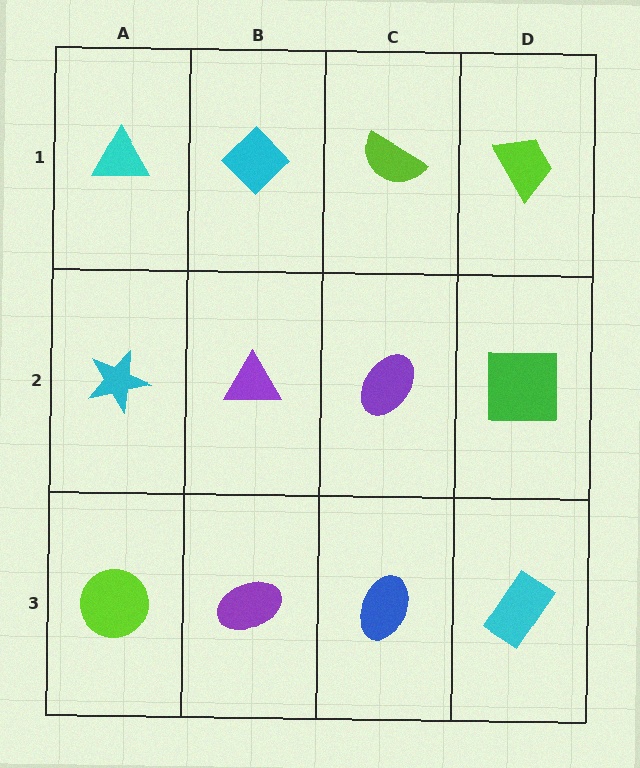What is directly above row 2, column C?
A lime semicircle.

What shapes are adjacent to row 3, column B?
A purple triangle (row 2, column B), a lime circle (row 3, column A), a blue ellipse (row 3, column C).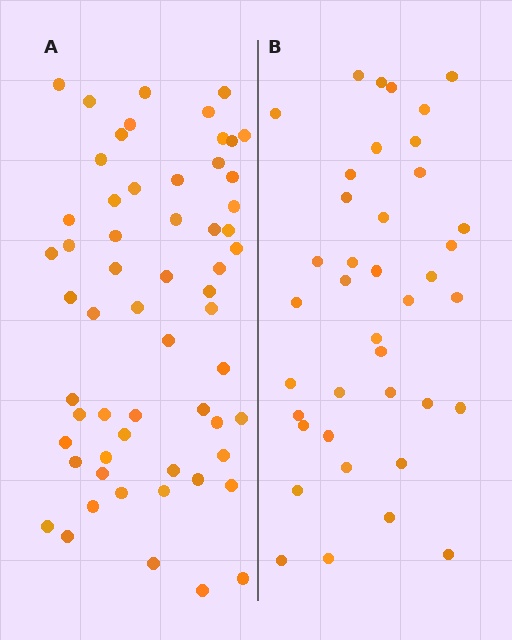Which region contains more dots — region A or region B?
Region A (the left region) has more dots.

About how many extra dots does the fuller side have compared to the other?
Region A has approximately 20 more dots than region B.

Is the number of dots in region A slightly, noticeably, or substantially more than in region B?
Region A has substantially more. The ratio is roughly 1.5 to 1.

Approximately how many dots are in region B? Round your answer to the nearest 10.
About 40 dots. (The exact count is 39, which rounds to 40.)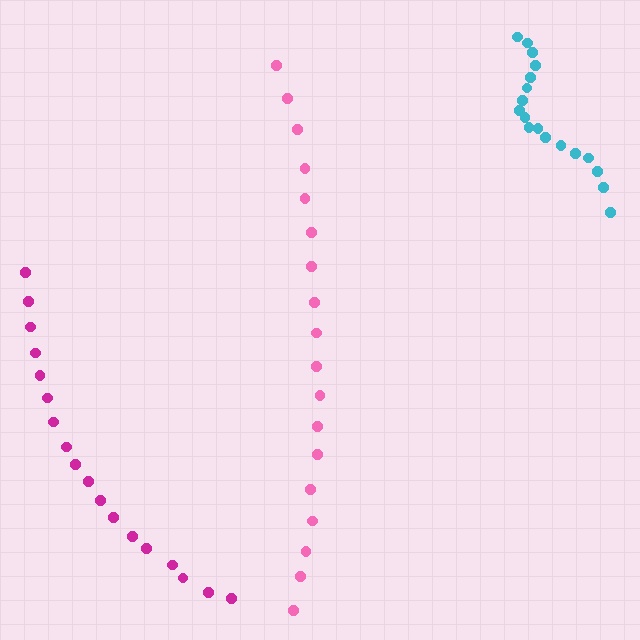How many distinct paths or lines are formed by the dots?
There are 3 distinct paths.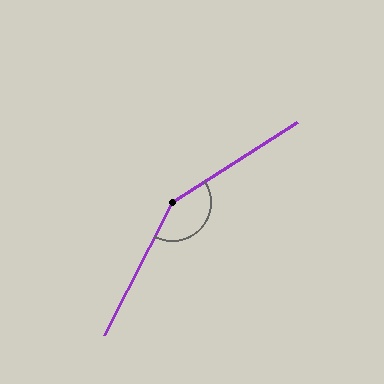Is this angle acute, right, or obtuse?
It is obtuse.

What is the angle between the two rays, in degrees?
Approximately 150 degrees.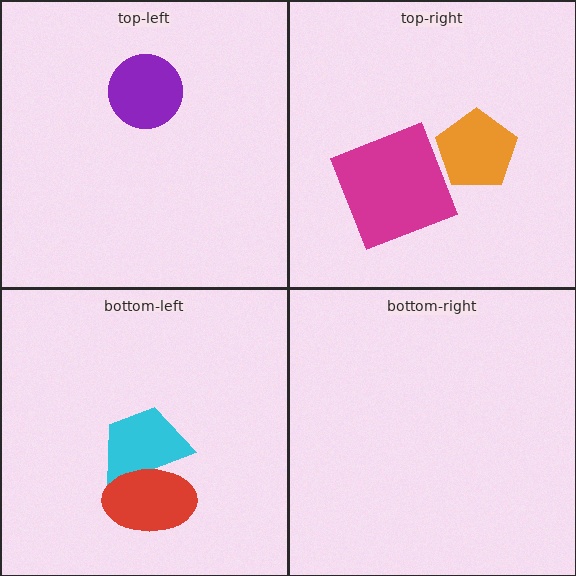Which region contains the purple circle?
The top-left region.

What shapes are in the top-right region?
The orange pentagon, the magenta square.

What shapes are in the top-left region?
The purple circle.